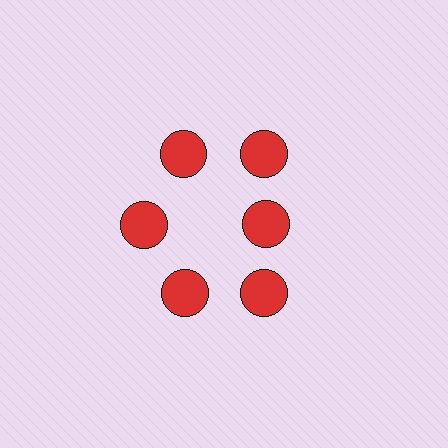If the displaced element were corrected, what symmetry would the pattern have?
It would have 6-fold rotational symmetry — the pattern would map onto itself every 60 degrees.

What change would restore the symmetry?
The symmetry would be restored by moving it outward, back onto the ring so that all 6 circles sit at equal angles and equal distance from the center.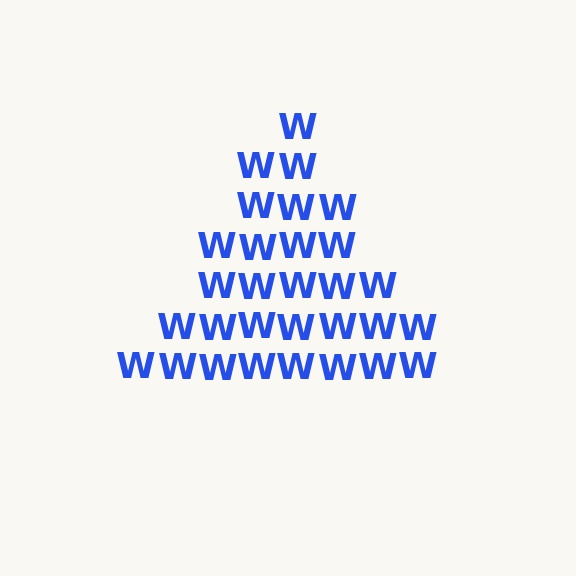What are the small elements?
The small elements are letter W's.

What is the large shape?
The large shape is a triangle.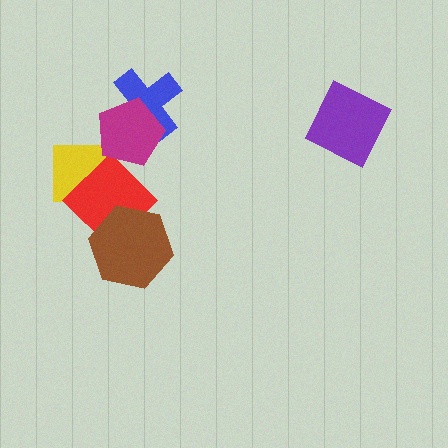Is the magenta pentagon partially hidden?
No, no other shape covers it.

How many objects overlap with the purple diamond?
0 objects overlap with the purple diamond.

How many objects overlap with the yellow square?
1 object overlaps with the yellow square.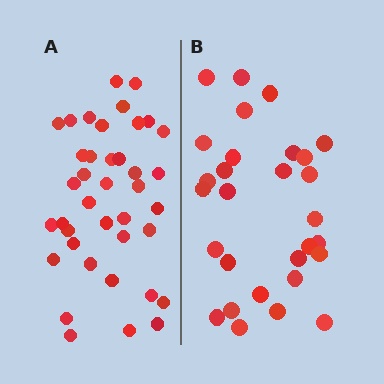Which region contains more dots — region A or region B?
Region A (the left region) has more dots.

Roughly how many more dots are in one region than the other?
Region A has roughly 10 or so more dots than region B.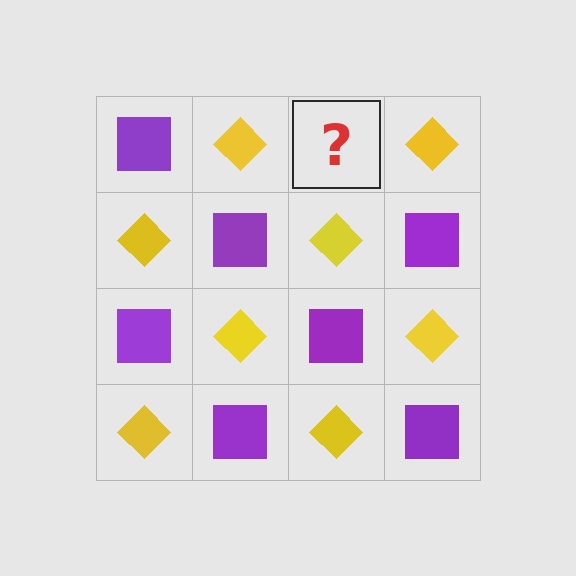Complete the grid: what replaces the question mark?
The question mark should be replaced with a purple square.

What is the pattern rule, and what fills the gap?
The rule is that it alternates purple square and yellow diamond in a checkerboard pattern. The gap should be filled with a purple square.